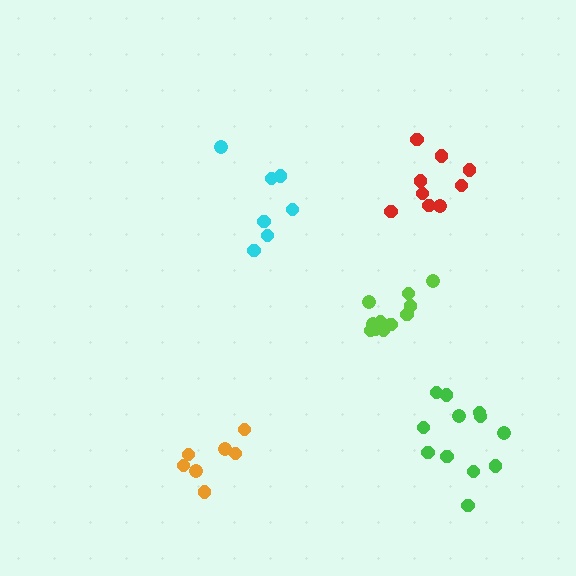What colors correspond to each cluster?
The clusters are colored: green, red, lime, cyan, orange.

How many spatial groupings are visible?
There are 5 spatial groupings.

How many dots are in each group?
Group 1: 12 dots, Group 2: 9 dots, Group 3: 11 dots, Group 4: 7 dots, Group 5: 7 dots (46 total).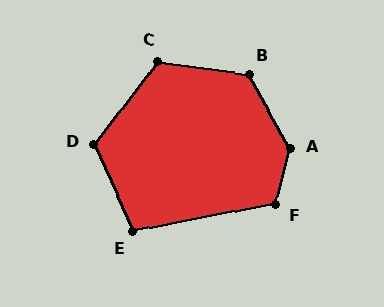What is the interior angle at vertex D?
Approximately 119 degrees (obtuse).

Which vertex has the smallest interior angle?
E, at approximately 103 degrees.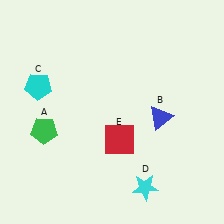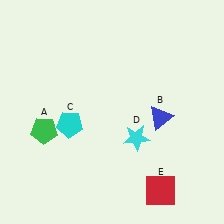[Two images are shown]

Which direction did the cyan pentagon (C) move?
The cyan pentagon (C) moved down.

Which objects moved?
The objects that moved are: the cyan pentagon (C), the cyan star (D), the red square (E).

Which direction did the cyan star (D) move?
The cyan star (D) moved up.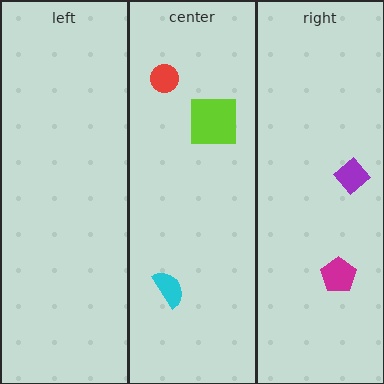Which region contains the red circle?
The center region.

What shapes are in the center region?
The cyan semicircle, the red circle, the lime square.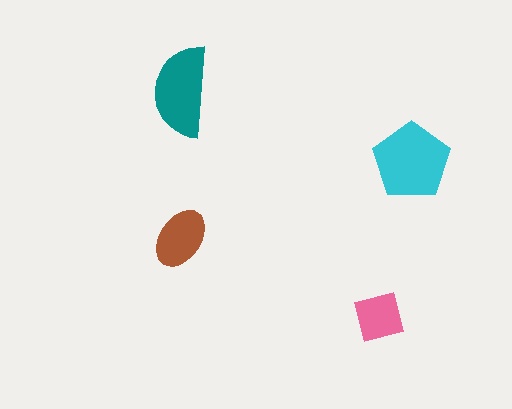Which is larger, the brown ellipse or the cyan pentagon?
The cyan pentagon.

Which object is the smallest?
The pink square.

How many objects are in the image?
There are 4 objects in the image.